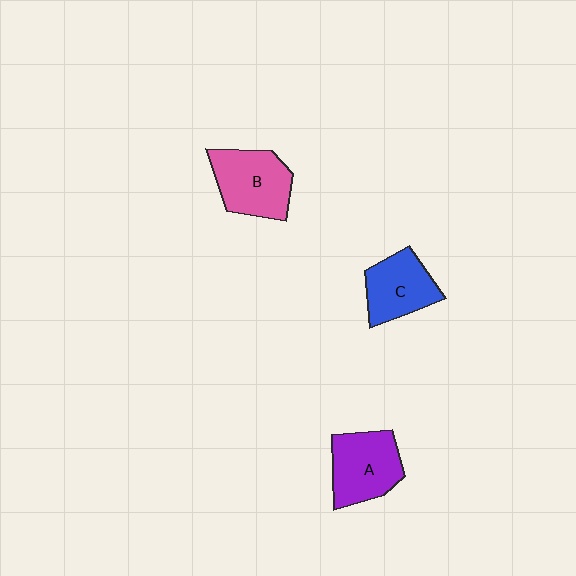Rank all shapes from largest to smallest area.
From largest to smallest: B (pink), A (purple), C (blue).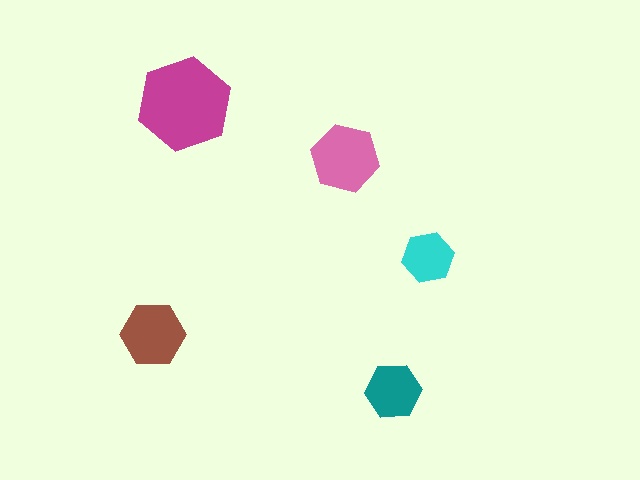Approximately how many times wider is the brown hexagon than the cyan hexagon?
About 1.5 times wider.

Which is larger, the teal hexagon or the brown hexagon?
The brown one.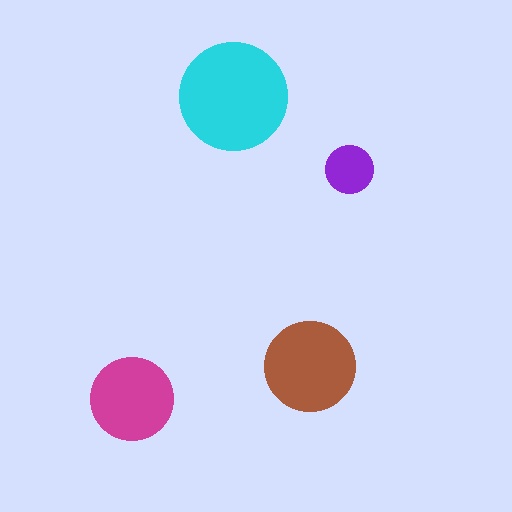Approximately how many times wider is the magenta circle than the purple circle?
About 1.5 times wider.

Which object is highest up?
The cyan circle is topmost.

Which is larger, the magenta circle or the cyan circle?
The cyan one.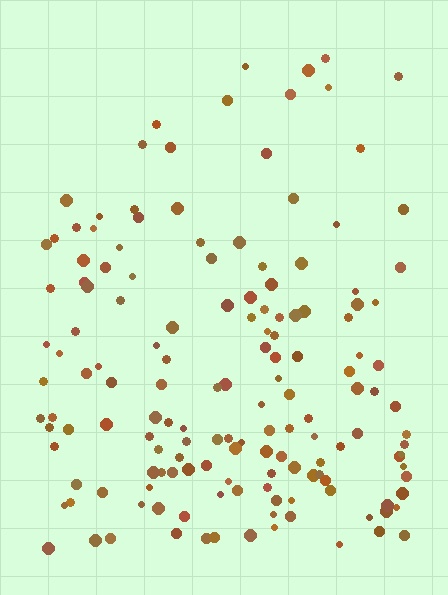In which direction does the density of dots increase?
From top to bottom, with the bottom side densest.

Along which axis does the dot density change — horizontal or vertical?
Vertical.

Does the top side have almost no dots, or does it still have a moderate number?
Still a moderate number, just noticeably fewer than the bottom.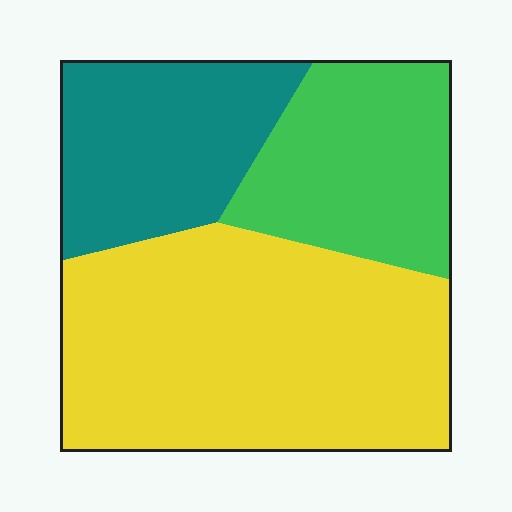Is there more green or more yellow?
Yellow.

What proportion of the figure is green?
Green covers around 25% of the figure.